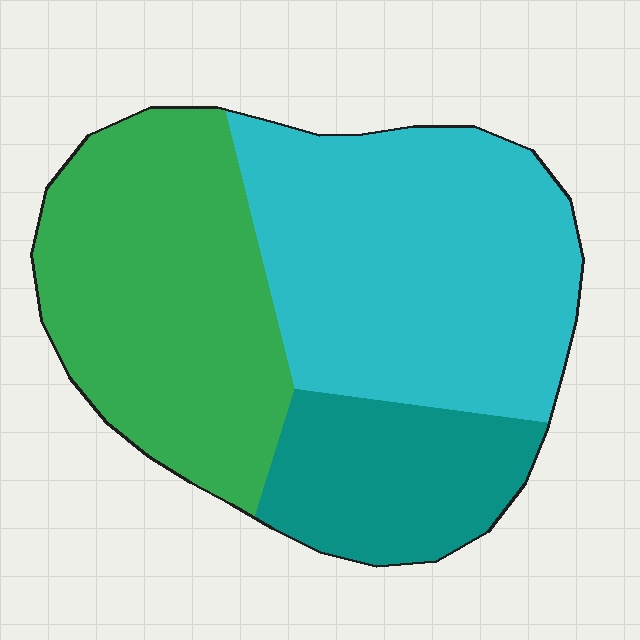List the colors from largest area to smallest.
From largest to smallest: cyan, green, teal.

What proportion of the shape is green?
Green covers 38% of the shape.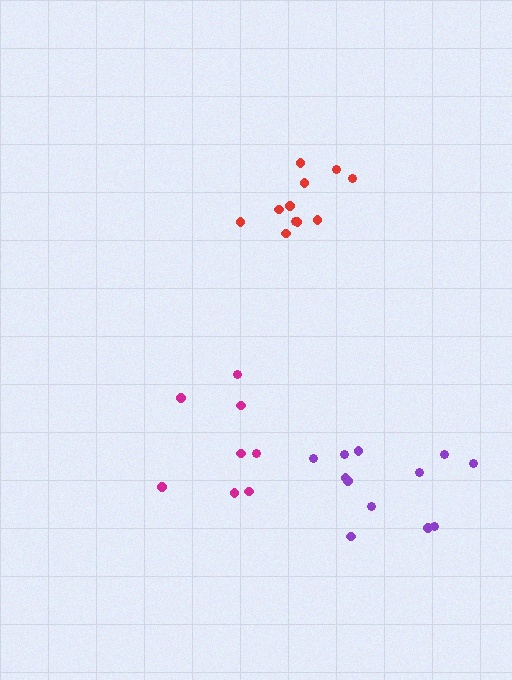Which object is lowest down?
The purple cluster is bottommost.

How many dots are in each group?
Group 1: 11 dots, Group 2: 8 dots, Group 3: 12 dots (31 total).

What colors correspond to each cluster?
The clusters are colored: red, magenta, purple.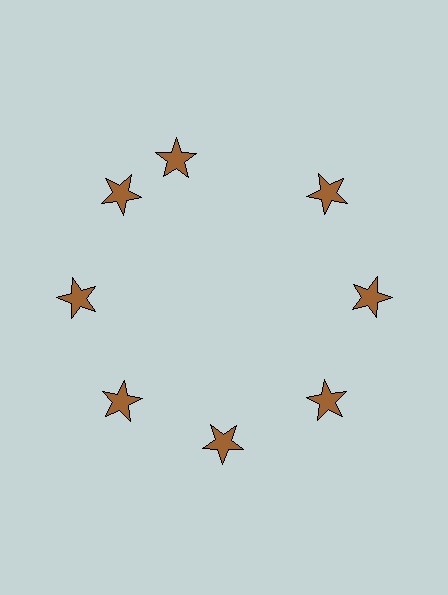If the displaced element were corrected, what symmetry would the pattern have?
It would have 8-fold rotational symmetry — the pattern would map onto itself every 45 degrees.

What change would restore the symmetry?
The symmetry would be restored by rotating it back into even spacing with its neighbors so that all 8 stars sit at equal angles and equal distance from the center.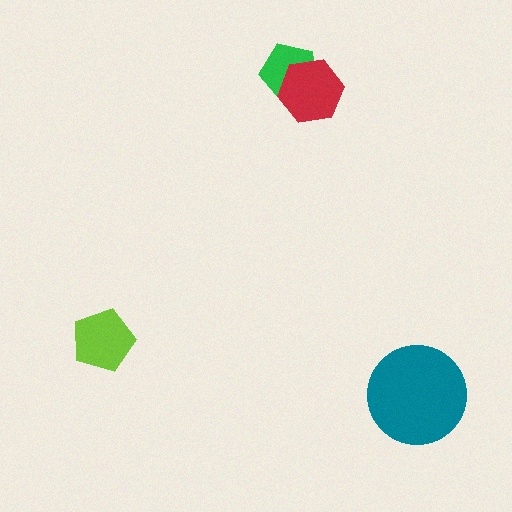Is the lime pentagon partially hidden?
No, no other shape covers it.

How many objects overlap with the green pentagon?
1 object overlaps with the green pentagon.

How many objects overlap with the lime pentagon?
0 objects overlap with the lime pentagon.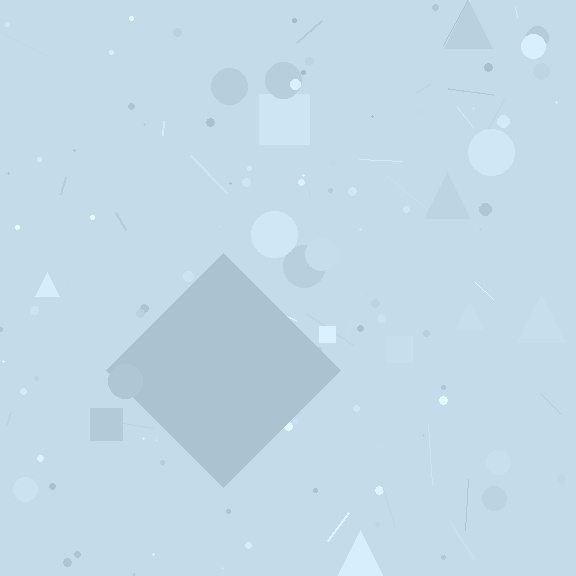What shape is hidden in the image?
A diamond is hidden in the image.